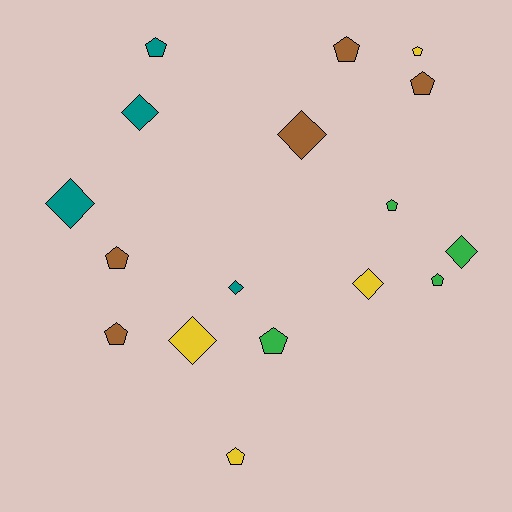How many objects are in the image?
There are 17 objects.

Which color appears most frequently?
Brown, with 5 objects.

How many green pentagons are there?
There are 3 green pentagons.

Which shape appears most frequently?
Pentagon, with 10 objects.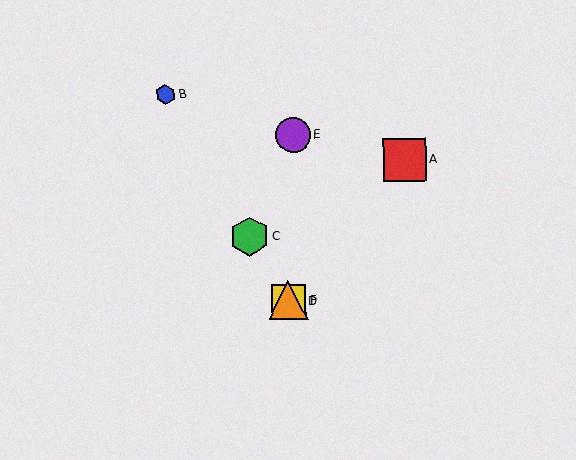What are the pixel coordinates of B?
Object B is at (165, 94).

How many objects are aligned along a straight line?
4 objects (B, C, D, F) are aligned along a straight line.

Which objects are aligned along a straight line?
Objects B, C, D, F are aligned along a straight line.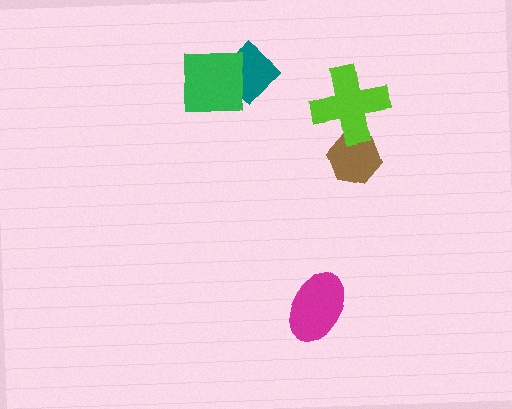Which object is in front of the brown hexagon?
The lime cross is in front of the brown hexagon.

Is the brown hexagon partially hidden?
Yes, it is partially covered by another shape.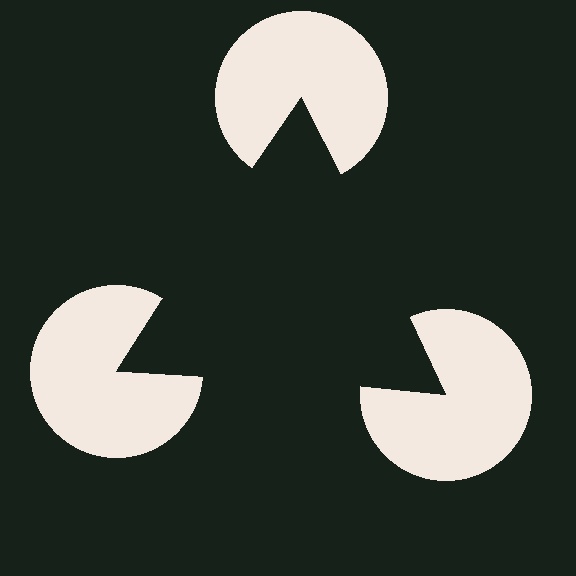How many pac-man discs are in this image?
There are 3 — one at each vertex of the illusory triangle.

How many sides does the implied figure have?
3 sides.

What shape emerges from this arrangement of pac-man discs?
An illusory triangle — its edges are inferred from the aligned wedge cuts in the pac-man discs, not physically drawn.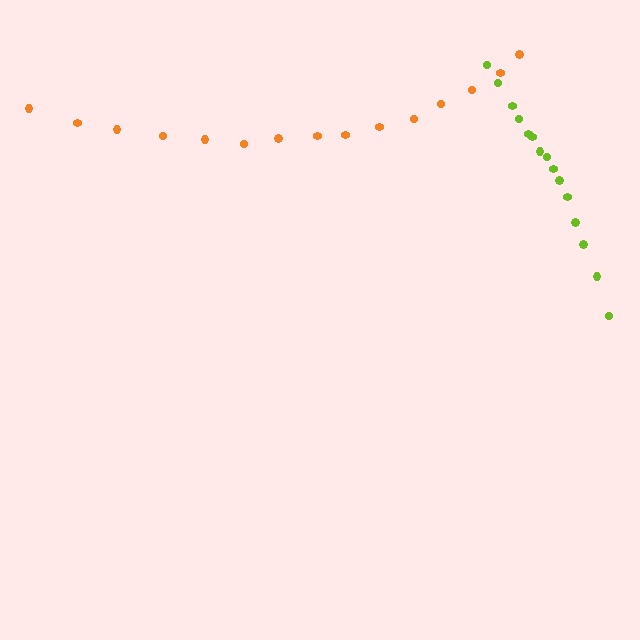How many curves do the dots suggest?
There are 2 distinct paths.